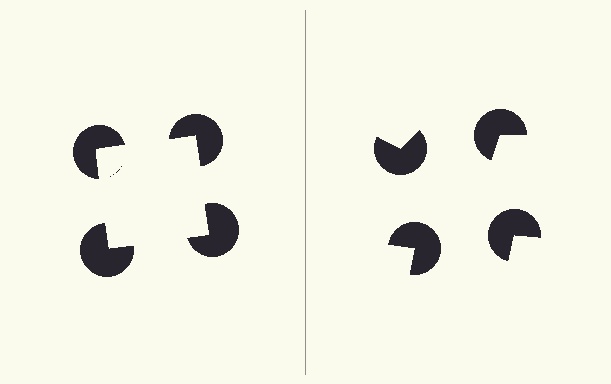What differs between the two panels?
The pac-man discs are positioned identically on both sides; only the wedge orientations differ. On the left they align to a square; on the right they are misaligned.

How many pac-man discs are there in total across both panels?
8 — 4 on each side.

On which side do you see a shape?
An illusory square appears on the left side. On the right side the wedge cuts are rotated, so no coherent shape forms.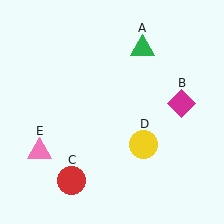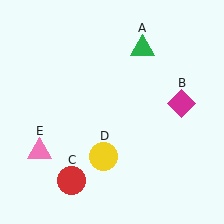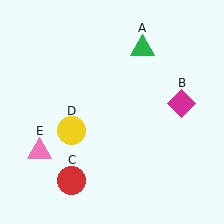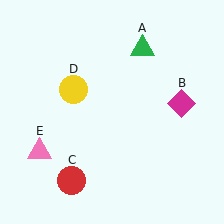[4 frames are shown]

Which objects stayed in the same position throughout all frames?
Green triangle (object A) and magenta diamond (object B) and red circle (object C) and pink triangle (object E) remained stationary.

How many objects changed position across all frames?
1 object changed position: yellow circle (object D).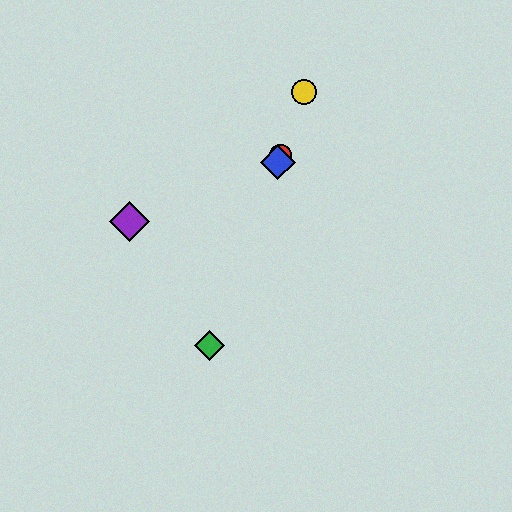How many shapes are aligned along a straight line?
4 shapes (the red circle, the blue diamond, the green diamond, the yellow circle) are aligned along a straight line.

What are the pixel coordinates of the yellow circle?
The yellow circle is at (304, 92).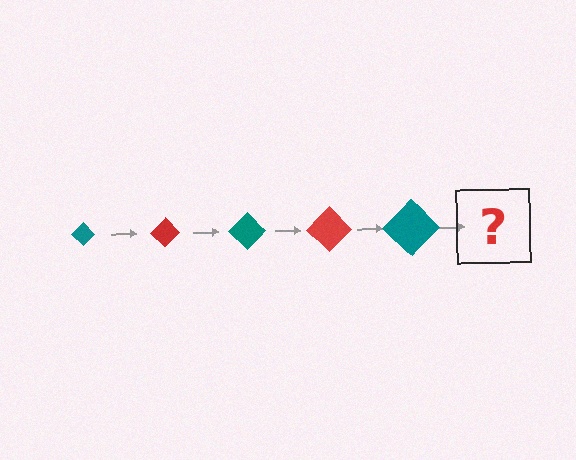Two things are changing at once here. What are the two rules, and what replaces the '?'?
The two rules are that the diamond grows larger each step and the color cycles through teal and red. The '?' should be a red diamond, larger than the previous one.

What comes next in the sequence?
The next element should be a red diamond, larger than the previous one.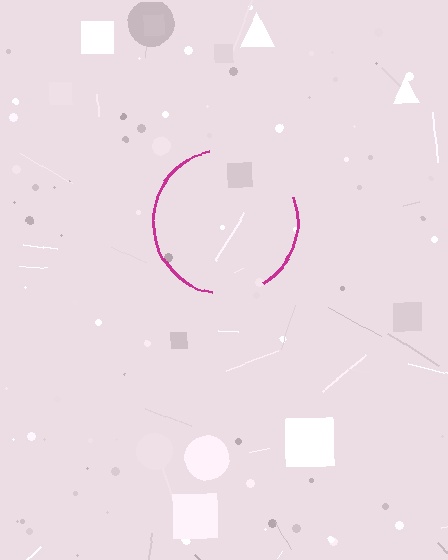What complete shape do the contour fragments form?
The contour fragments form a circle.